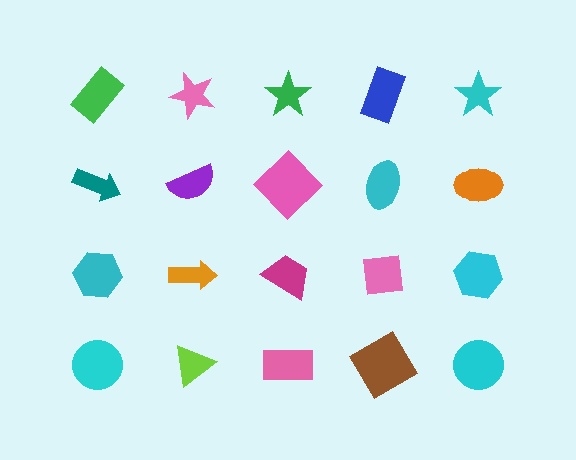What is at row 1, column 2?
A pink star.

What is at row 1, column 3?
A green star.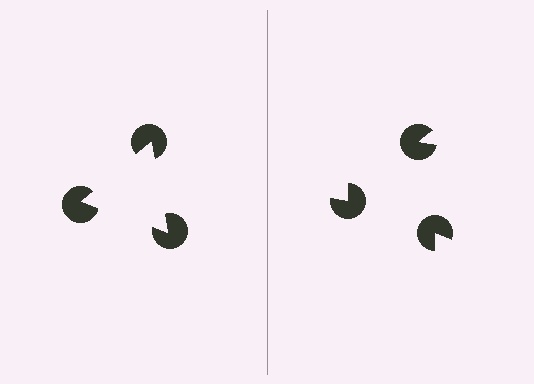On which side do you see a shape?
An illusory triangle appears on the left side. On the right side the wedge cuts are rotated, so no coherent shape forms.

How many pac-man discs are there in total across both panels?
6 — 3 on each side.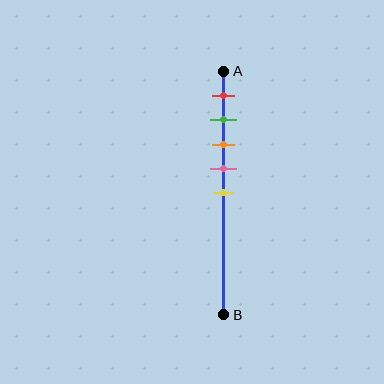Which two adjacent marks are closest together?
The green and orange marks are the closest adjacent pair.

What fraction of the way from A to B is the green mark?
The green mark is approximately 20% (0.2) of the way from A to B.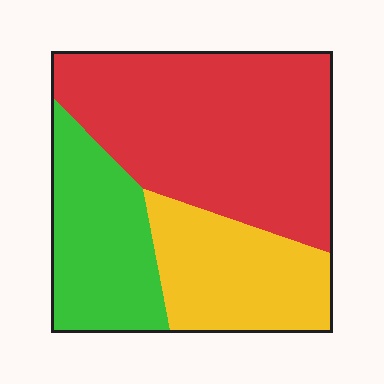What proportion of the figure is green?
Green takes up about one quarter (1/4) of the figure.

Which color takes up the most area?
Red, at roughly 50%.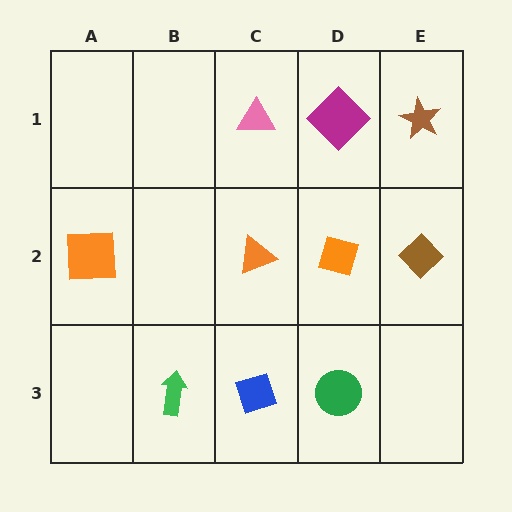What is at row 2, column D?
An orange diamond.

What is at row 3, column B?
A green arrow.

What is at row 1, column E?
A brown star.